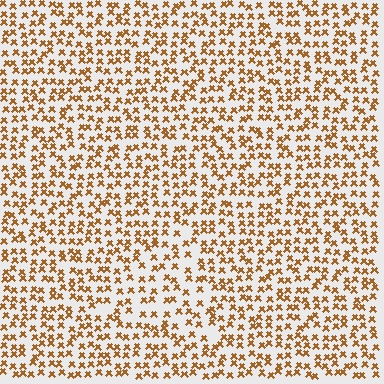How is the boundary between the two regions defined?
The boundary is defined by a change in element density (approximately 1.4x ratio). All elements are the same color, size, and shape.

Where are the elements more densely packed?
The elements are more densely packed outside the triangle boundary.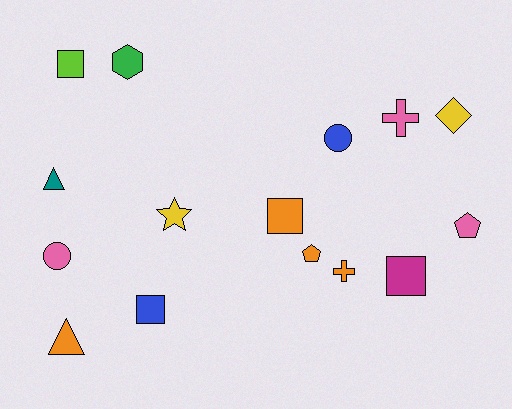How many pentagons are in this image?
There are 2 pentagons.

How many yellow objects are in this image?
There are 2 yellow objects.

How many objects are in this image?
There are 15 objects.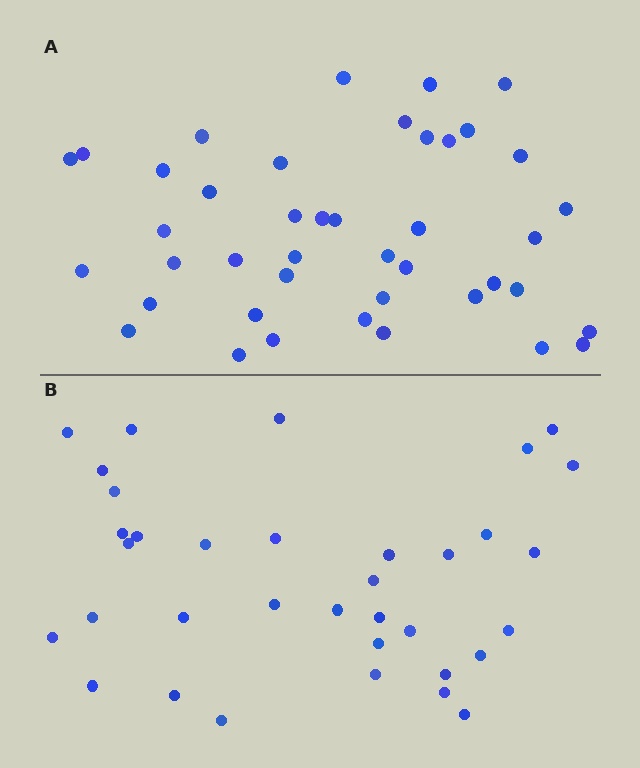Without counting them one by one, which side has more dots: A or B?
Region A (the top region) has more dots.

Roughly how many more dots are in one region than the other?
Region A has roughly 8 or so more dots than region B.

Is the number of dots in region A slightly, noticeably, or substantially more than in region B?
Region A has only slightly more — the two regions are fairly close. The ratio is roughly 1.2 to 1.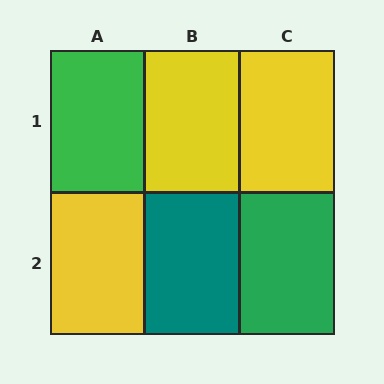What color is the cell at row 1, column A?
Green.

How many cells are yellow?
3 cells are yellow.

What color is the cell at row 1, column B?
Yellow.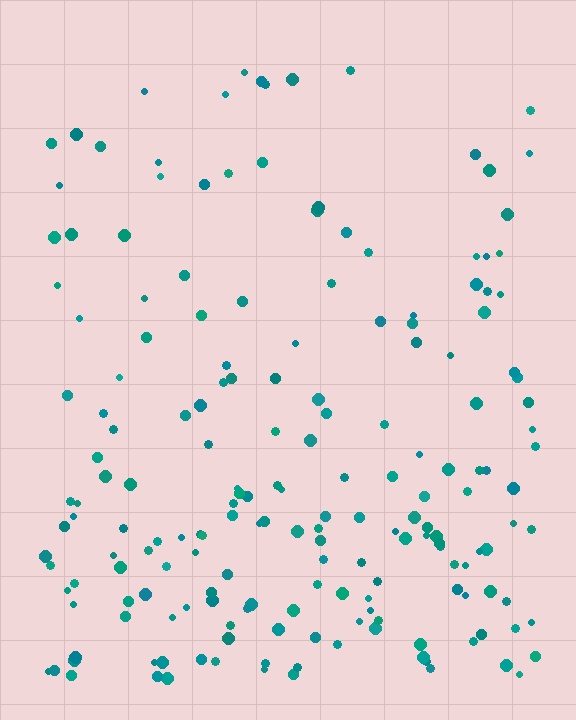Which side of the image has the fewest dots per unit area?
The top.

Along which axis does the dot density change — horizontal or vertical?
Vertical.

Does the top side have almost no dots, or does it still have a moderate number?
Still a moderate number, just noticeably fewer than the bottom.